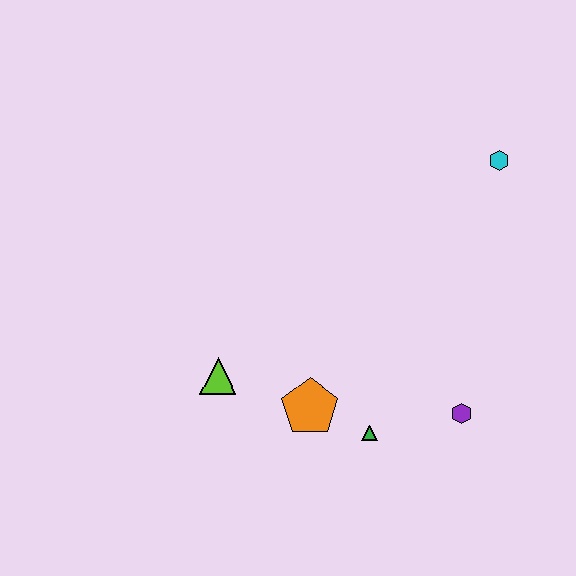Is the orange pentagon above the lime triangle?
No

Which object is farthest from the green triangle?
The cyan hexagon is farthest from the green triangle.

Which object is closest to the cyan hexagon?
The purple hexagon is closest to the cyan hexagon.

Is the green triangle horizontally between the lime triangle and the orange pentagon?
No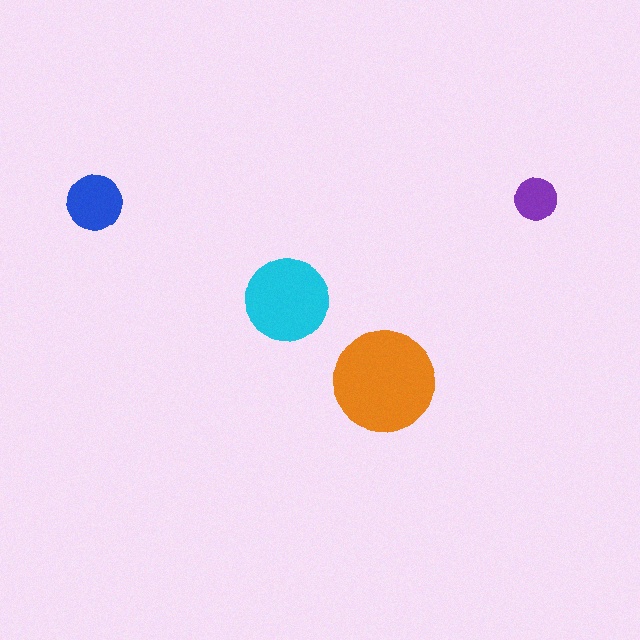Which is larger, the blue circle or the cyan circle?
The cyan one.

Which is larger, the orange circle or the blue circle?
The orange one.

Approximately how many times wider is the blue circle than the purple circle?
About 1.5 times wider.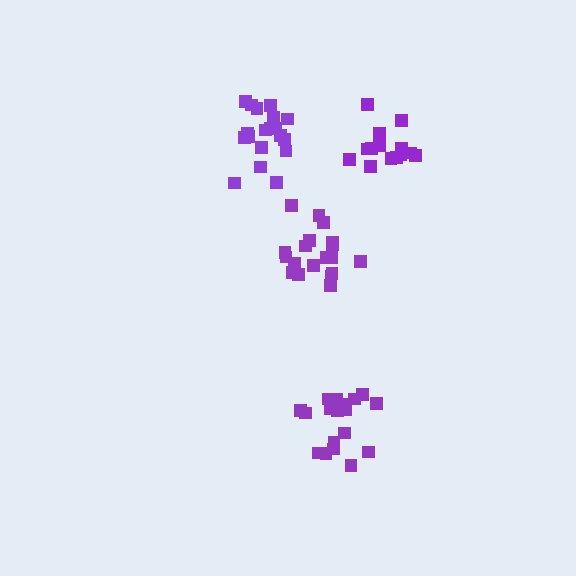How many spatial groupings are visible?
There are 4 spatial groupings.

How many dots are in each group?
Group 1: 14 dots, Group 2: 18 dots, Group 3: 19 dots, Group 4: 19 dots (70 total).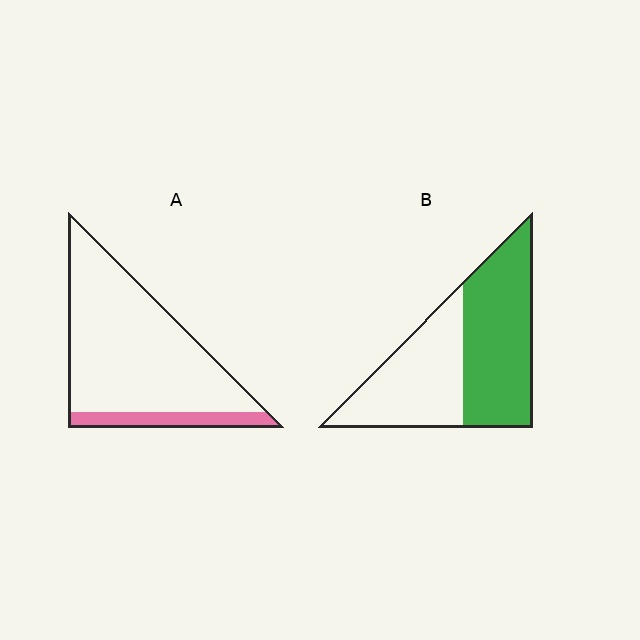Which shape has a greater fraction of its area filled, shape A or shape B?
Shape B.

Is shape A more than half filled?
No.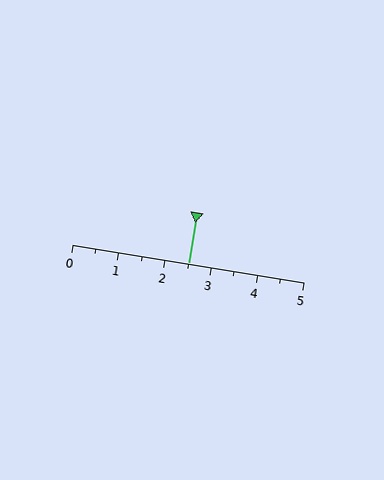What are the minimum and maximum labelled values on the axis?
The axis runs from 0 to 5.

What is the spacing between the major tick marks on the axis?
The major ticks are spaced 1 apart.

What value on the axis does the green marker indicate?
The marker indicates approximately 2.5.